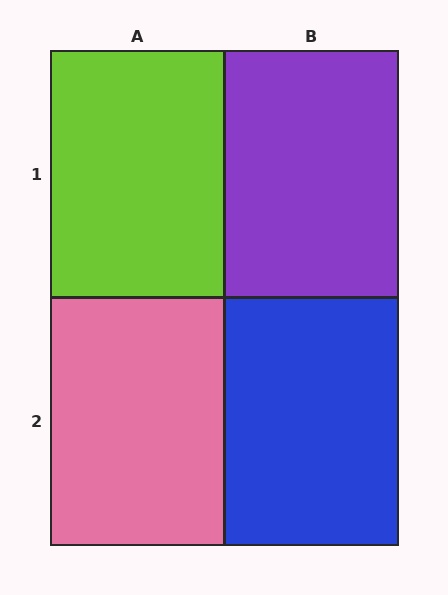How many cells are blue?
1 cell is blue.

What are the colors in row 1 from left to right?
Lime, purple.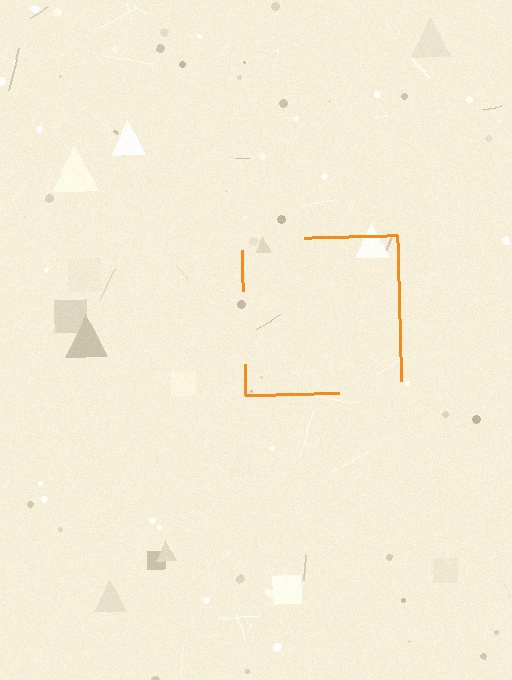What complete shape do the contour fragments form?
The contour fragments form a square.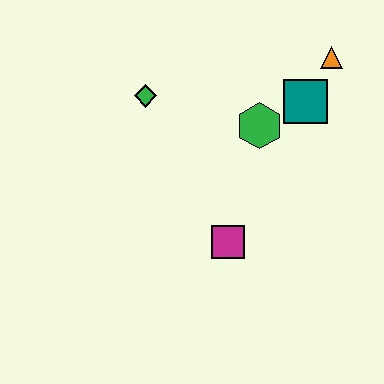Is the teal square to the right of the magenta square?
Yes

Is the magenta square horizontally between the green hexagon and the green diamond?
Yes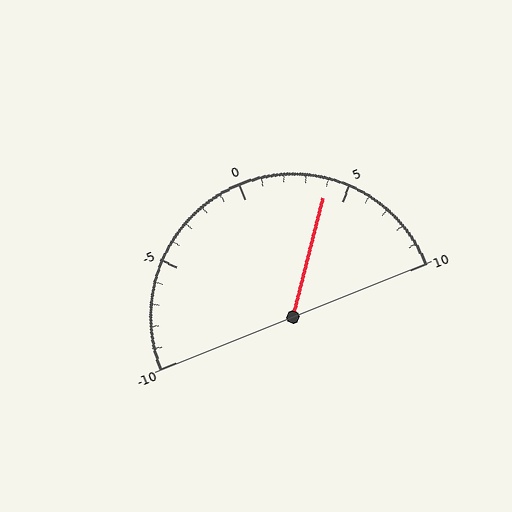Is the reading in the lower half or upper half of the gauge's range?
The reading is in the upper half of the range (-10 to 10).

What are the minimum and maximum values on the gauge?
The gauge ranges from -10 to 10.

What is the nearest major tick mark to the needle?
The nearest major tick mark is 5.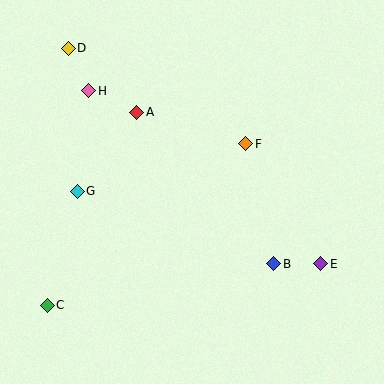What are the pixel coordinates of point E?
Point E is at (321, 264).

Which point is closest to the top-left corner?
Point D is closest to the top-left corner.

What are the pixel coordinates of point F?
Point F is at (246, 144).